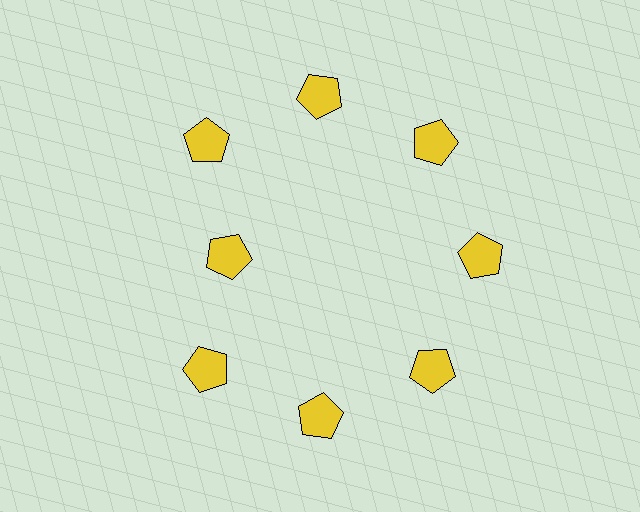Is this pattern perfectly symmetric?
No. The 8 yellow pentagons are arranged in a ring, but one element near the 9 o'clock position is pulled inward toward the center, breaking the 8-fold rotational symmetry.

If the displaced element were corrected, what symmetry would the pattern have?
It would have 8-fold rotational symmetry — the pattern would map onto itself every 45 degrees.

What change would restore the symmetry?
The symmetry would be restored by moving it outward, back onto the ring so that all 8 pentagons sit at equal angles and equal distance from the center.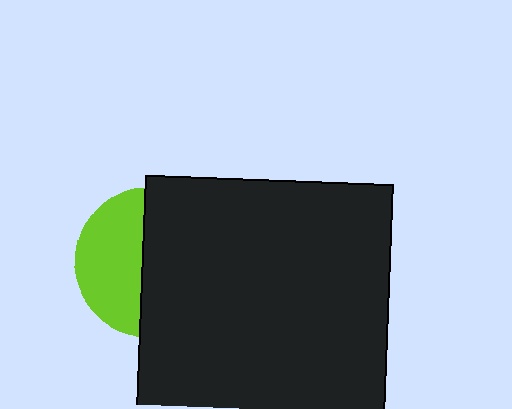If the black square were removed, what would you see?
You would see the complete lime circle.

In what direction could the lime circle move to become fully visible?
The lime circle could move left. That would shift it out from behind the black square entirely.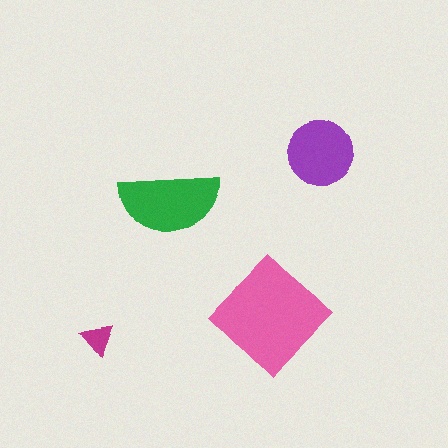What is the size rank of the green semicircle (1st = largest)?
2nd.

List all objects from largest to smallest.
The pink diamond, the green semicircle, the purple circle, the magenta triangle.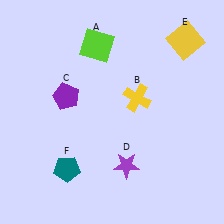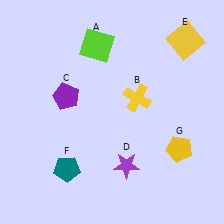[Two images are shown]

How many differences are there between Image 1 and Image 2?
There is 1 difference between the two images.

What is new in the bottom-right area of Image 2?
A yellow pentagon (G) was added in the bottom-right area of Image 2.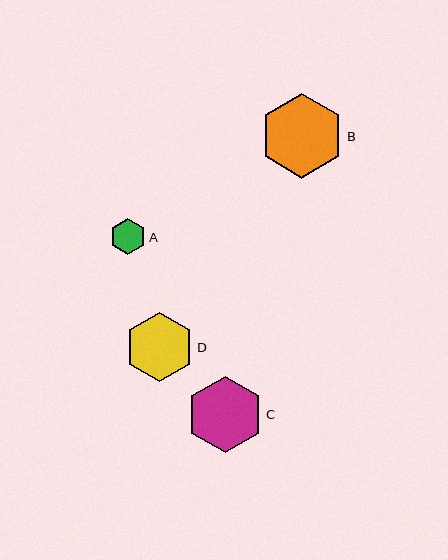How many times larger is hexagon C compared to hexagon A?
Hexagon C is approximately 2.1 times the size of hexagon A.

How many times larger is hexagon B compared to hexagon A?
Hexagon B is approximately 2.3 times the size of hexagon A.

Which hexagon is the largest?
Hexagon B is the largest with a size of approximately 85 pixels.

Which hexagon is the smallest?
Hexagon A is the smallest with a size of approximately 36 pixels.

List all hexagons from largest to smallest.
From largest to smallest: B, C, D, A.